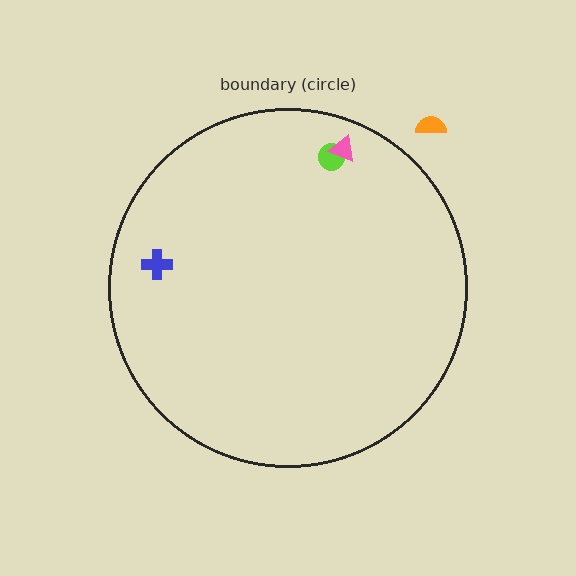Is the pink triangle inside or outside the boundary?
Inside.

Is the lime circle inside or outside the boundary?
Inside.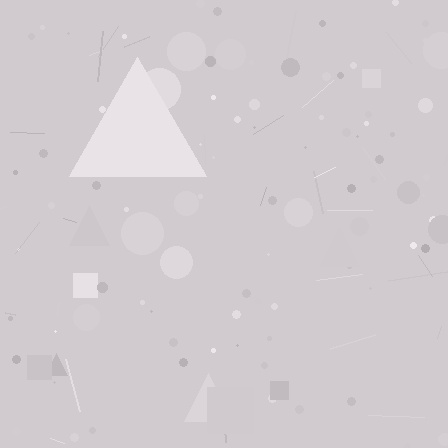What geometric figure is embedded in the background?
A triangle is embedded in the background.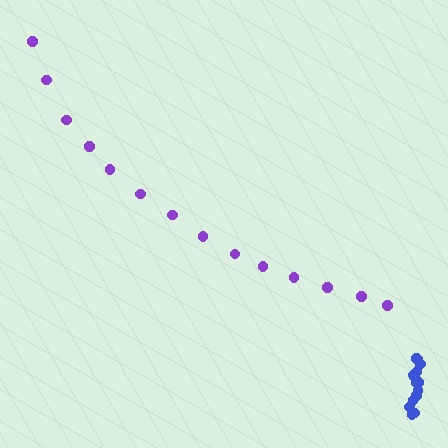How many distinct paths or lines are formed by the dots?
There are 2 distinct paths.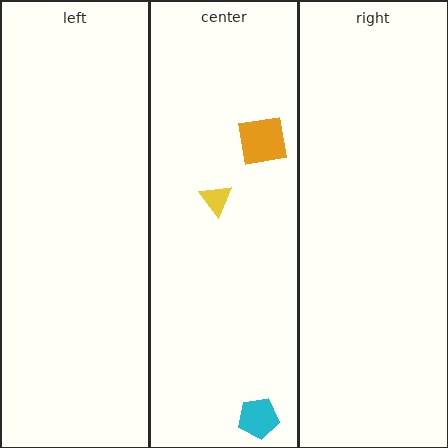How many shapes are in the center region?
3.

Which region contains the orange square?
The center region.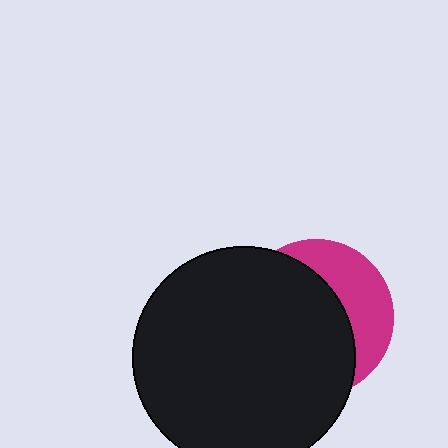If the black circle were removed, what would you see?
You would see the complete magenta circle.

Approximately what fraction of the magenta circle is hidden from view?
Roughly 66% of the magenta circle is hidden behind the black circle.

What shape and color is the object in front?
The object in front is a black circle.